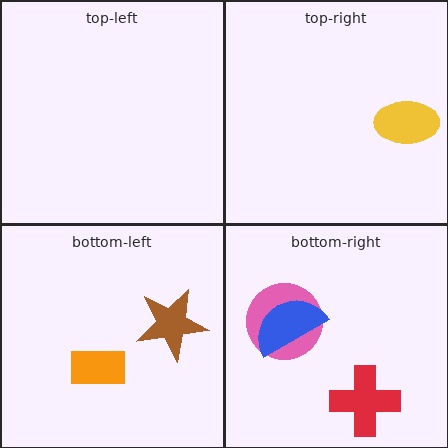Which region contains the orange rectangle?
The bottom-left region.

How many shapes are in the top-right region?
1.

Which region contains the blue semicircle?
The bottom-right region.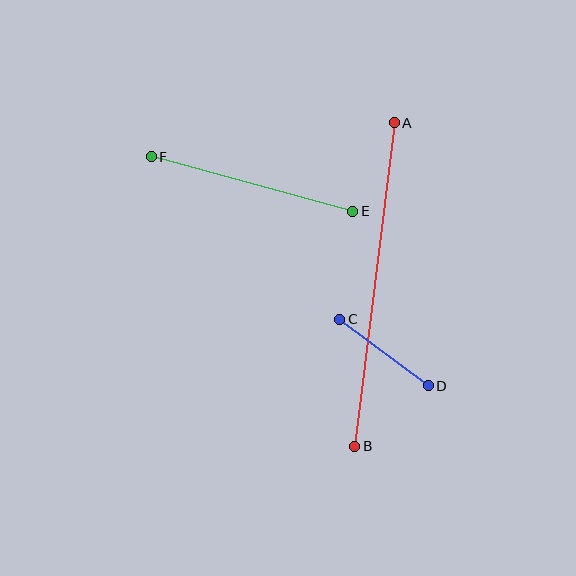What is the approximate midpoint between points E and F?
The midpoint is at approximately (252, 184) pixels.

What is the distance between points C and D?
The distance is approximately 111 pixels.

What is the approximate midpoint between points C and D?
The midpoint is at approximately (384, 352) pixels.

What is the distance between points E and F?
The distance is approximately 209 pixels.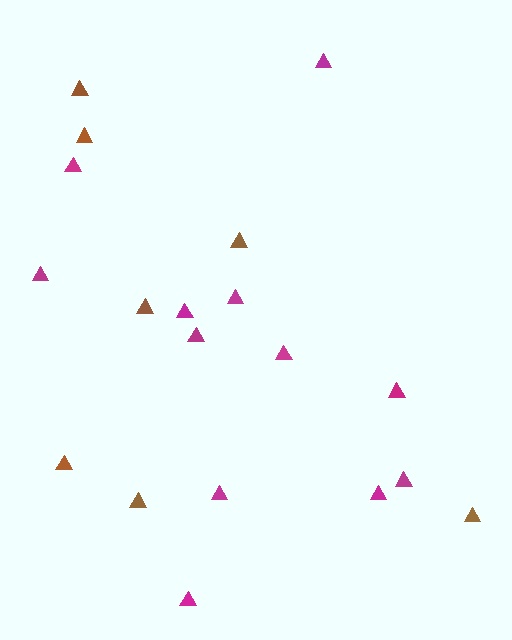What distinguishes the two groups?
There are 2 groups: one group of brown triangles (7) and one group of magenta triangles (12).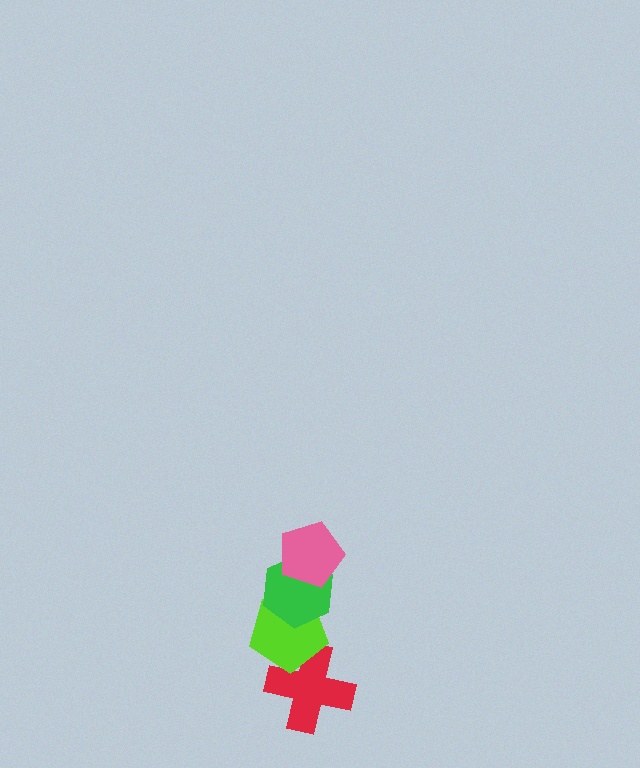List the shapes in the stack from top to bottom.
From top to bottom: the pink pentagon, the green hexagon, the lime pentagon, the red cross.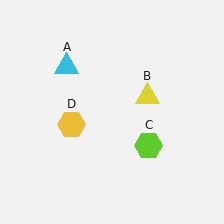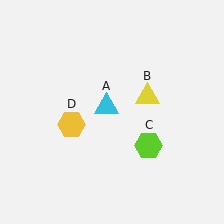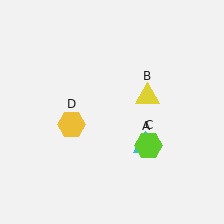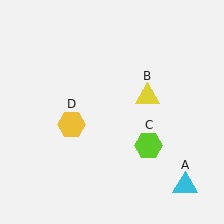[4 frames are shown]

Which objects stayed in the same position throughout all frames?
Yellow triangle (object B) and lime hexagon (object C) and yellow hexagon (object D) remained stationary.